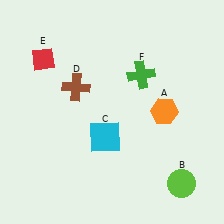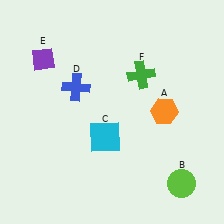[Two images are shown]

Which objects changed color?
D changed from brown to blue. E changed from red to purple.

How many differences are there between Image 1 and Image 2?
There are 2 differences between the two images.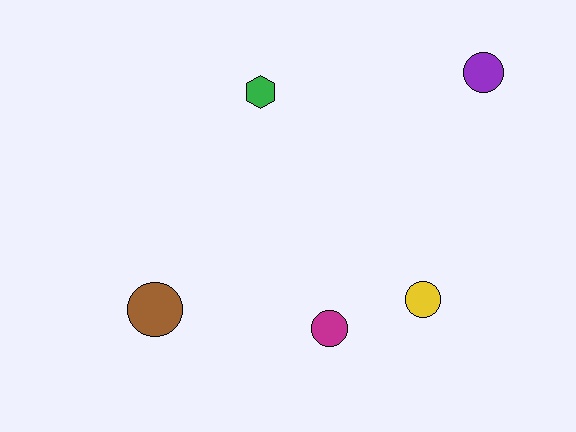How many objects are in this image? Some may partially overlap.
There are 5 objects.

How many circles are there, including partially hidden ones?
There are 4 circles.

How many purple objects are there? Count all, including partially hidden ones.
There is 1 purple object.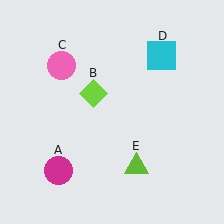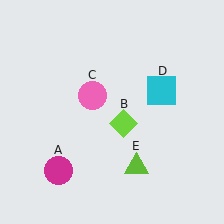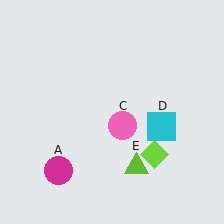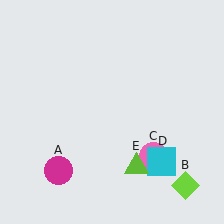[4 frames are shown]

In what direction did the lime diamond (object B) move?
The lime diamond (object B) moved down and to the right.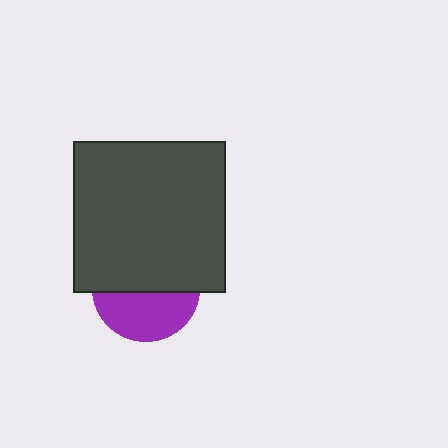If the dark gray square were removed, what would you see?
You would see the complete purple circle.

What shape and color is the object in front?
The object in front is a dark gray square.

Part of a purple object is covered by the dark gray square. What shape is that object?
It is a circle.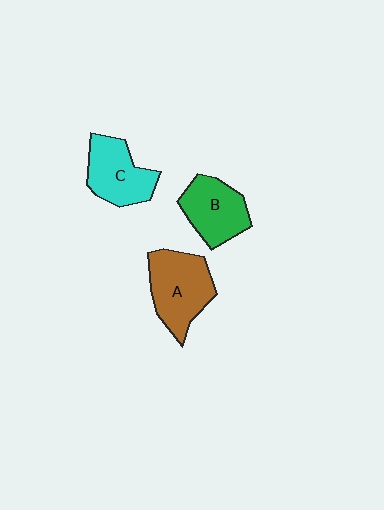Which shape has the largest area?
Shape A (brown).